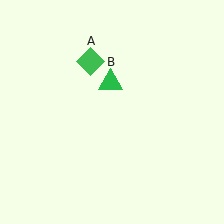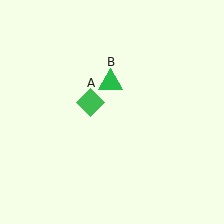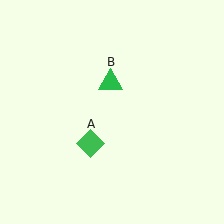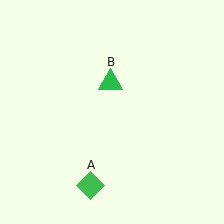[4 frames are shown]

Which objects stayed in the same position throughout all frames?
Green triangle (object B) remained stationary.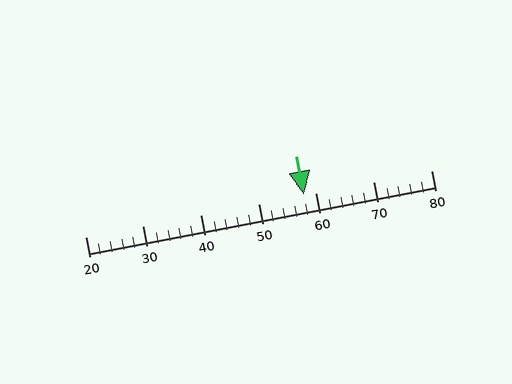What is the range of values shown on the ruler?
The ruler shows values from 20 to 80.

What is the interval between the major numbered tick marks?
The major tick marks are spaced 10 units apart.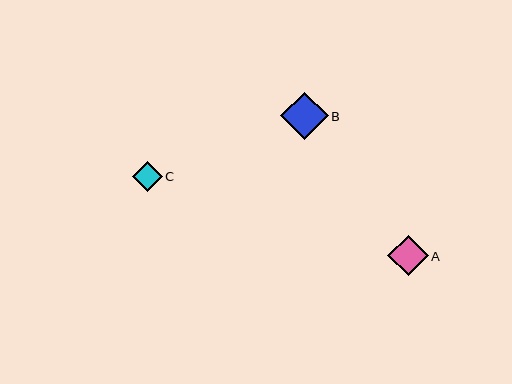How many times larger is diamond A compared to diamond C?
Diamond A is approximately 1.4 times the size of diamond C.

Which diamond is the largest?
Diamond B is the largest with a size of approximately 48 pixels.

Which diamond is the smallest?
Diamond C is the smallest with a size of approximately 30 pixels.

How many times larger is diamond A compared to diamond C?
Diamond A is approximately 1.4 times the size of diamond C.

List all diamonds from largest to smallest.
From largest to smallest: B, A, C.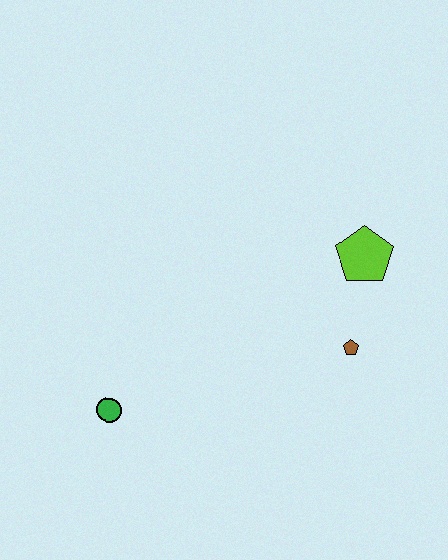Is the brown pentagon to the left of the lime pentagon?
Yes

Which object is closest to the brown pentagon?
The lime pentagon is closest to the brown pentagon.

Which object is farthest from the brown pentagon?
The green circle is farthest from the brown pentagon.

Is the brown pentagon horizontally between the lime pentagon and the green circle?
Yes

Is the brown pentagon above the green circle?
Yes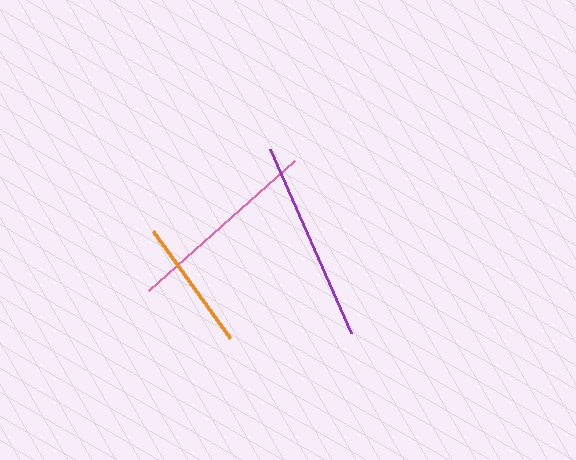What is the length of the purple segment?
The purple segment is approximately 200 pixels long.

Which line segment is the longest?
The purple line is the longest at approximately 200 pixels.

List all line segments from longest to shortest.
From longest to shortest: purple, pink, orange.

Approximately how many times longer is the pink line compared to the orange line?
The pink line is approximately 1.5 times the length of the orange line.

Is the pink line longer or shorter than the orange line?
The pink line is longer than the orange line.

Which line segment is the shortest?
The orange line is the shortest at approximately 133 pixels.